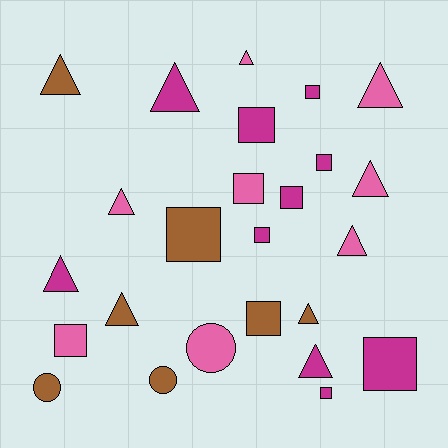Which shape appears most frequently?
Square, with 11 objects.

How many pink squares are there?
There are 2 pink squares.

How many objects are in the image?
There are 25 objects.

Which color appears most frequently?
Magenta, with 10 objects.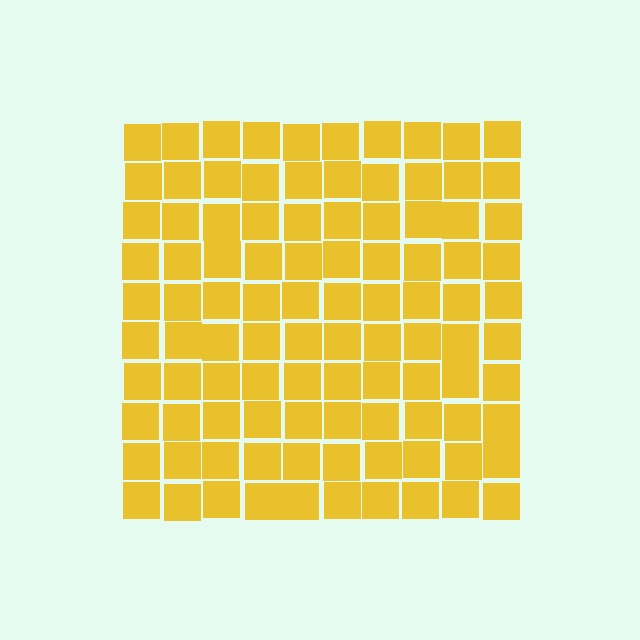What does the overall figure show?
The overall figure shows a square.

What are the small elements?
The small elements are squares.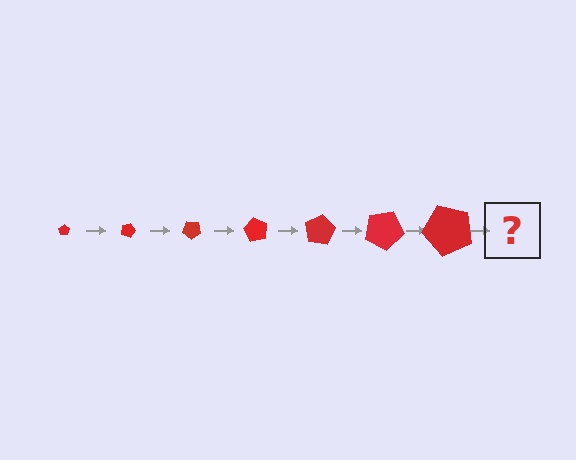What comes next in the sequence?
The next element should be a pentagon, larger than the previous one and rotated 140 degrees from the start.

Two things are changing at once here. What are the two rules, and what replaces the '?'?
The two rules are that the pentagon grows larger each step and it rotates 20 degrees each step. The '?' should be a pentagon, larger than the previous one and rotated 140 degrees from the start.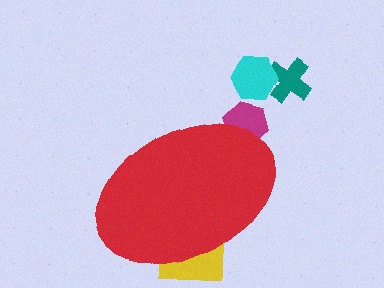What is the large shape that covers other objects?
A red ellipse.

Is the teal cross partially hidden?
No, the teal cross is fully visible.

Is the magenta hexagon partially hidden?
Yes, the magenta hexagon is partially hidden behind the red ellipse.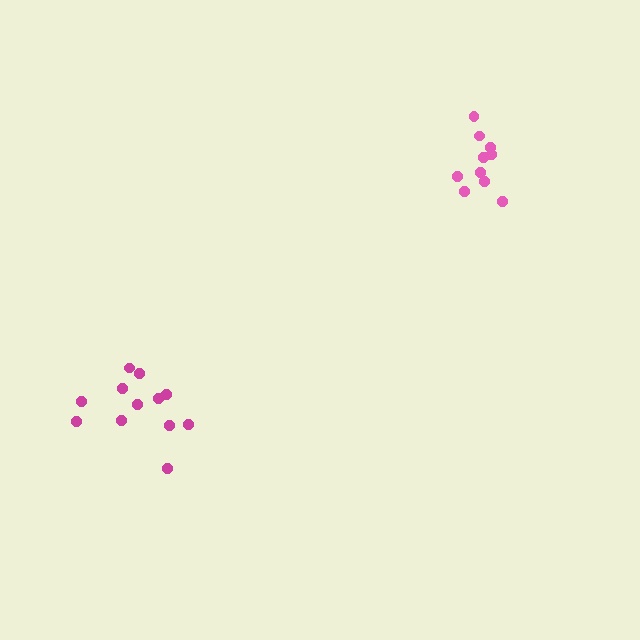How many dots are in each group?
Group 1: 12 dots, Group 2: 10 dots (22 total).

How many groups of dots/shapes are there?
There are 2 groups.